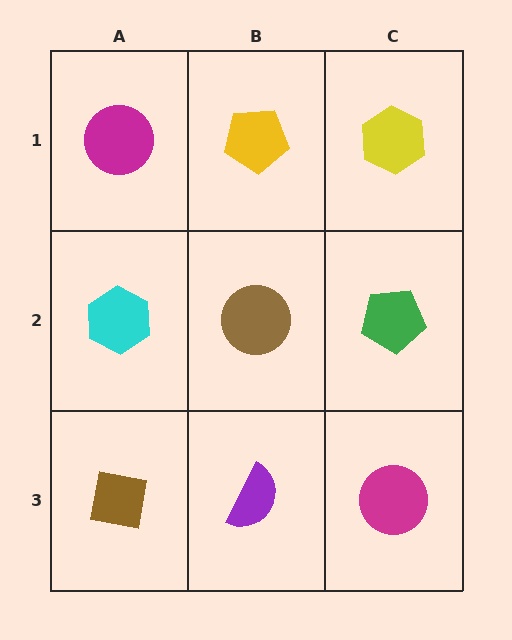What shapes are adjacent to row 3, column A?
A cyan hexagon (row 2, column A), a purple semicircle (row 3, column B).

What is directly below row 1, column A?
A cyan hexagon.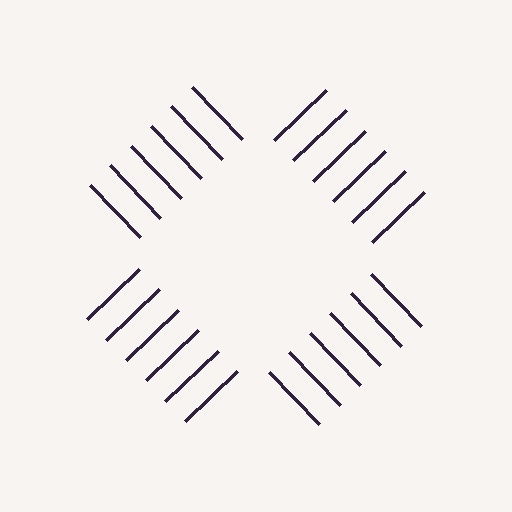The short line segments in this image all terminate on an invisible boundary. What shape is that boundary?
An illusory square — the line segments terminate on its edges but no continuous stroke is drawn.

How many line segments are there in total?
24 — 6 along each of the 4 edges.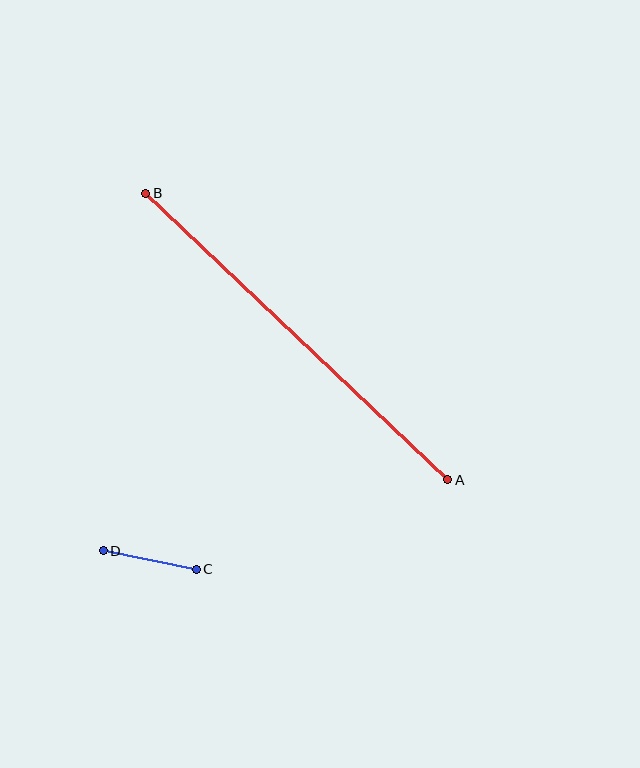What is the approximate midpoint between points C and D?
The midpoint is at approximately (150, 560) pixels.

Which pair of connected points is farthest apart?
Points A and B are farthest apart.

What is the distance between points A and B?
The distance is approximately 417 pixels.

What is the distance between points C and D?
The distance is approximately 95 pixels.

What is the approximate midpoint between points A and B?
The midpoint is at approximately (297, 336) pixels.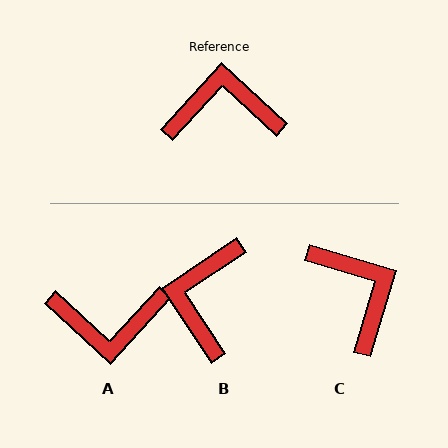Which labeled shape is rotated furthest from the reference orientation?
A, about 180 degrees away.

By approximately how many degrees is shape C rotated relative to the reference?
Approximately 64 degrees clockwise.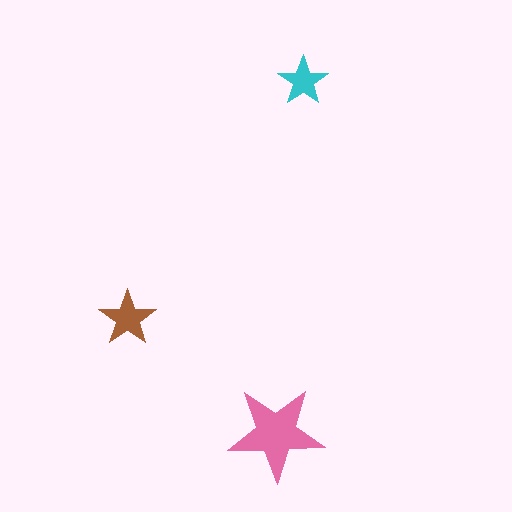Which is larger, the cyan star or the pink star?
The pink one.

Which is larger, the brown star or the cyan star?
The brown one.